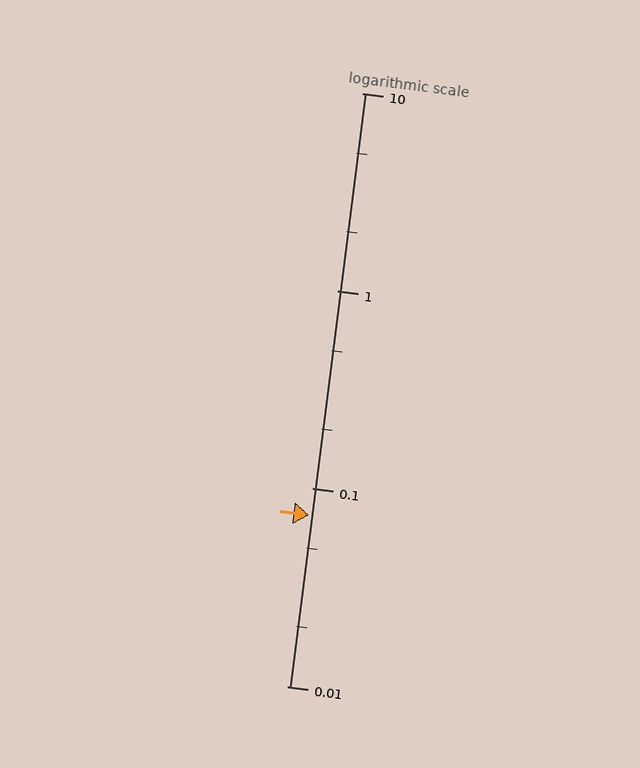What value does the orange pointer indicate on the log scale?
The pointer indicates approximately 0.073.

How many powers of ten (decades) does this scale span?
The scale spans 3 decades, from 0.01 to 10.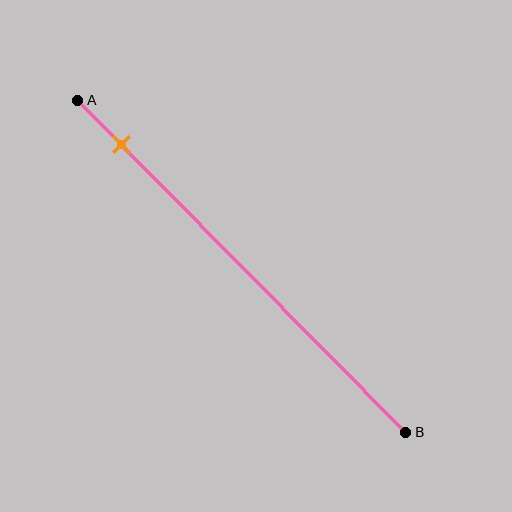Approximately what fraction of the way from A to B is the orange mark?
The orange mark is approximately 15% of the way from A to B.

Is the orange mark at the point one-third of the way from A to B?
No, the mark is at about 15% from A, not at the 33% one-third point.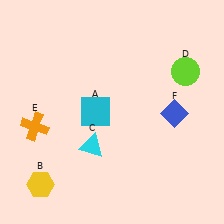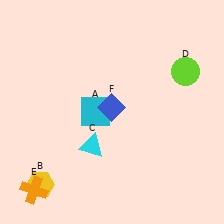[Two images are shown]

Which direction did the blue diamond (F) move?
The blue diamond (F) moved left.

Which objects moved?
The objects that moved are: the orange cross (E), the blue diamond (F).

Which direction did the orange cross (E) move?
The orange cross (E) moved down.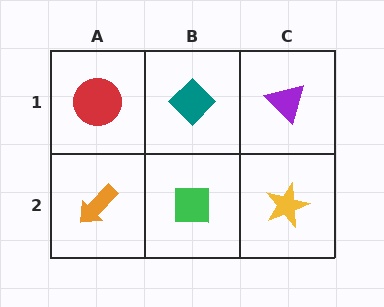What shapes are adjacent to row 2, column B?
A teal diamond (row 1, column B), an orange arrow (row 2, column A), a yellow star (row 2, column C).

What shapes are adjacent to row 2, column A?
A red circle (row 1, column A), a green square (row 2, column B).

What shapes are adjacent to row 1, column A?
An orange arrow (row 2, column A), a teal diamond (row 1, column B).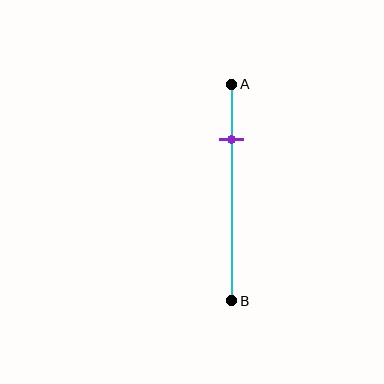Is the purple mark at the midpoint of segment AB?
No, the mark is at about 25% from A, not at the 50% midpoint.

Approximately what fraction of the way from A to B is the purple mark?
The purple mark is approximately 25% of the way from A to B.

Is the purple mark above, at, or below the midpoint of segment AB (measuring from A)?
The purple mark is above the midpoint of segment AB.